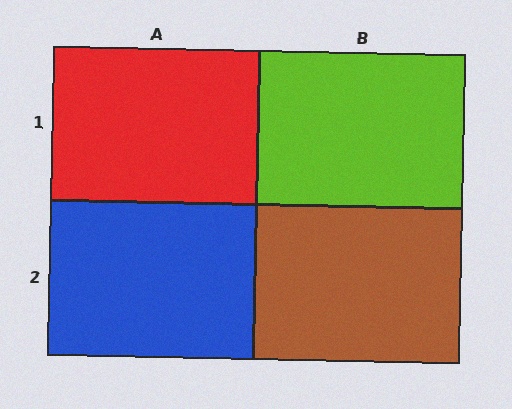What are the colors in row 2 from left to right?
Blue, brown.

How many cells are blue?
1 cell is blue.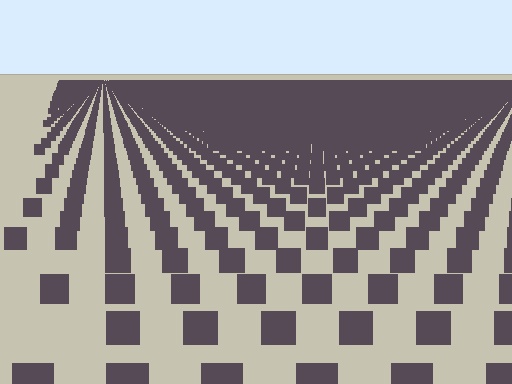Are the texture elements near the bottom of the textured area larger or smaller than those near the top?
Larger. Near the bottom, elements are closer to the viewer and appear at a bigger on-screen size.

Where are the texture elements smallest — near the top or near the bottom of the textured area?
Near the top.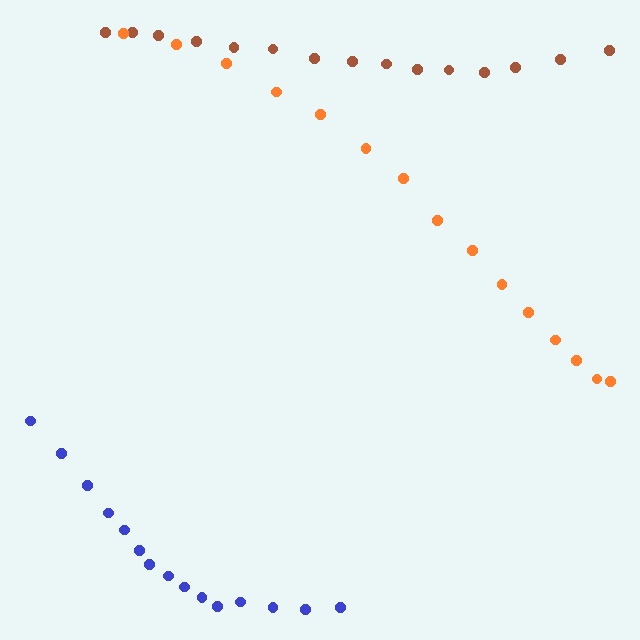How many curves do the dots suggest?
There are 3 distinct paths.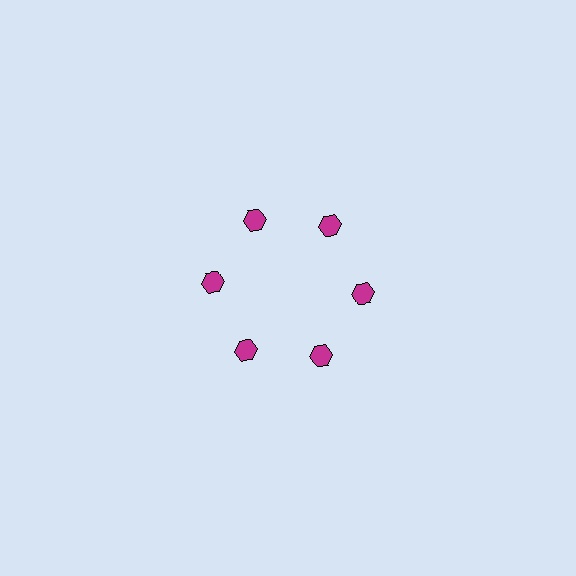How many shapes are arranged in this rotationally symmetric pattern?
There are 6 shapes, arranged in 6 groups of 1.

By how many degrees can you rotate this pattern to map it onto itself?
The pattern maps onto itself every 60 degrees of rotation.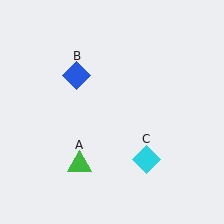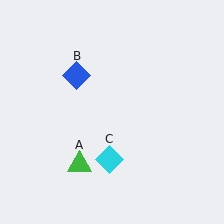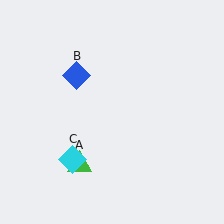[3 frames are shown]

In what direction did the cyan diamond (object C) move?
The cyan diamond (object C) moved left.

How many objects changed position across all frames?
1 object changed position: cyan diamond (object C).